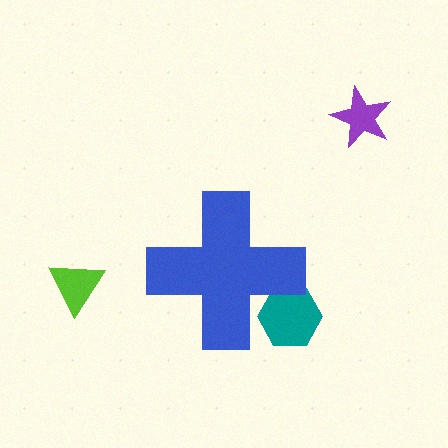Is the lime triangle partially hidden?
No, the lime triangle is fully visible.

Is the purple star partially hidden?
No, the purple star is fully visible.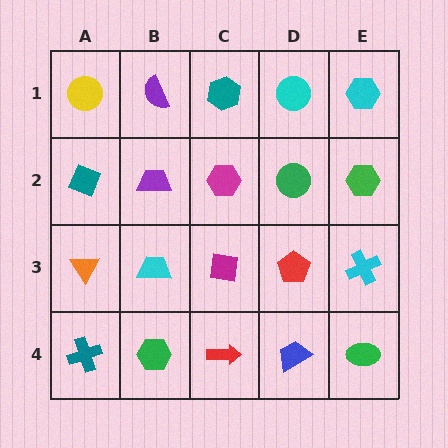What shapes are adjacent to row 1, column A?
A teal diamond (row 2, column A), a purple semicircle (row 1, column B).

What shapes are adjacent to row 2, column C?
A teal hexagon (row 1, column C), a magenta square (row 3, column C), a purple trapezoid (row 2, column B), a green circle (row 2, column D).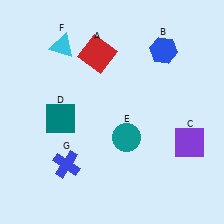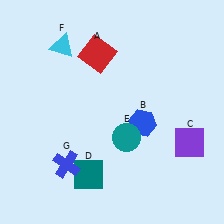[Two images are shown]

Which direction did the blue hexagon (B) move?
The blue hexagon (B) moved down.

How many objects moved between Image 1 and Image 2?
2 objects moved between the two images.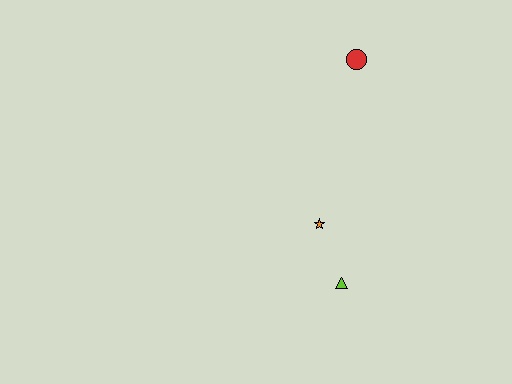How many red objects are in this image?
There is 1 red object.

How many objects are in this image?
There are 3 objects.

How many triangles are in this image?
There is 1 triangle.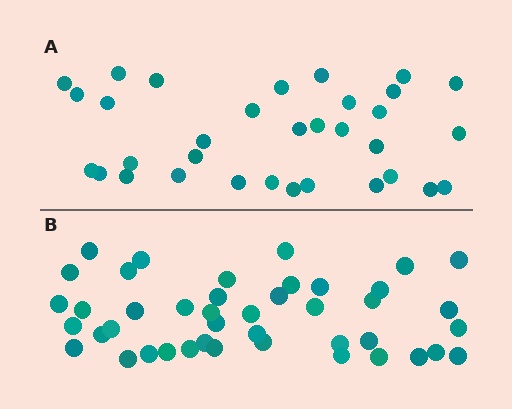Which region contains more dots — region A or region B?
Region B (the bottom region) has more dots.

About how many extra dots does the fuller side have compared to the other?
Region B has roughly 10 or so more dots than region A.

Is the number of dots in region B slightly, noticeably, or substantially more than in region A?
Region B has noticeably more, but not dramatically so. The ratio is roughly 1.3 to 1.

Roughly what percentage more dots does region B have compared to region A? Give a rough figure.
About 30% more.